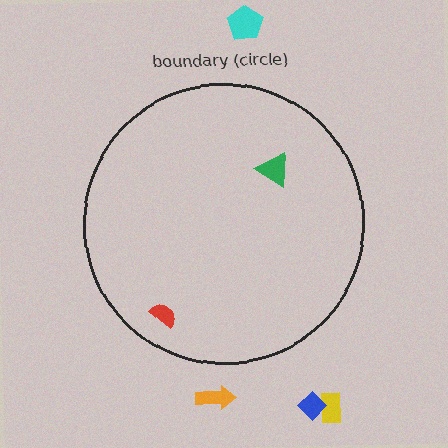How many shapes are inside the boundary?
2 inside, 4 outside.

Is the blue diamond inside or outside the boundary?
Outside.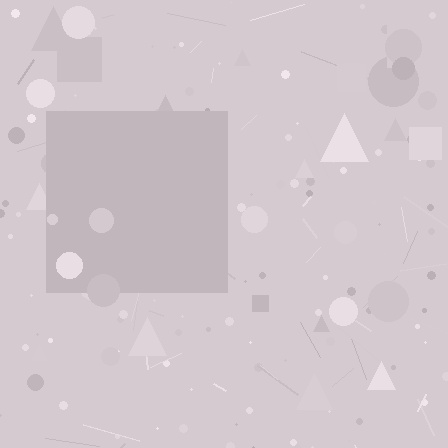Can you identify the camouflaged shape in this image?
The camouflaged shape is a square.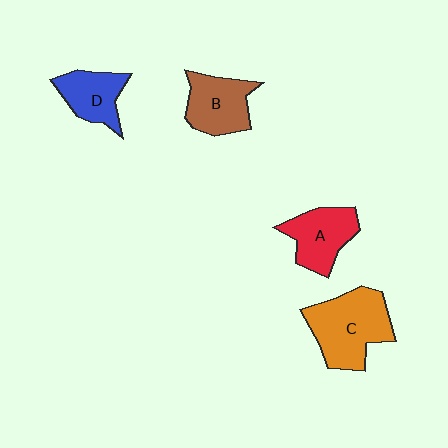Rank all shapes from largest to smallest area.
From largest to smallest: C (orange), B (brown), A (red), D (blue).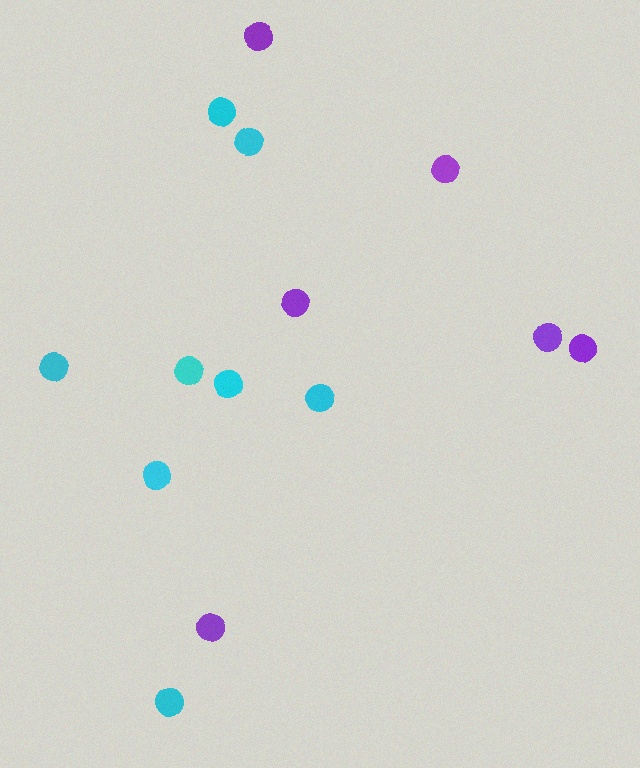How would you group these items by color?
There are 2 groups: one group of purple circles (6) and one group of cyan circles (8).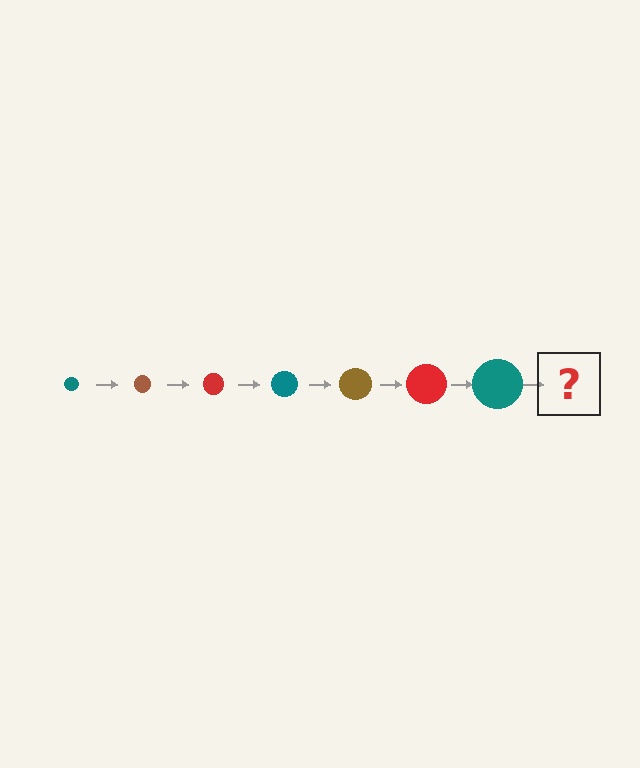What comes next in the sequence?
The next element should be a brown circle, larger than the previous one.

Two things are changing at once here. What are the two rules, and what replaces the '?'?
The two rules are that the circle grows larger each step and the color cycles through teal, brown, and red. The '?' should be a brown circle, larger than the previous one.